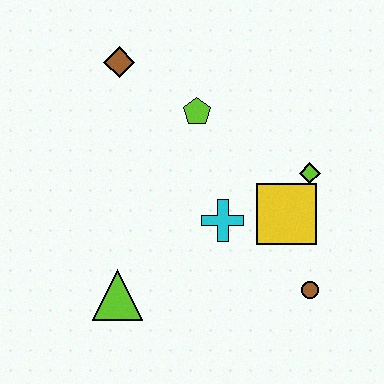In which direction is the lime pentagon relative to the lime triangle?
The lime pentagon is above the lime triangle.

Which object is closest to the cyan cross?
The yellow square is closest to the cyan cross.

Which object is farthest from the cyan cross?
The brown diamond is farthest from the cyan cross.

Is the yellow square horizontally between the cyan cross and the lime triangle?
No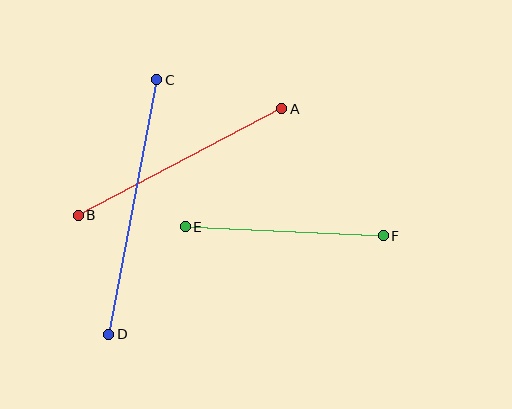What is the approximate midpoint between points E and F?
The midpoint is at approximately (284, 231) pixels.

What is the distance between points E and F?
The distance is approximately 198 pixels.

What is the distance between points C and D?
The distance is approximately 259 pixels.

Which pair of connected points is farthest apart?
Points C and D are farthest apart.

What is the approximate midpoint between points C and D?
The midpoint is at approximately (133, 207) pixels.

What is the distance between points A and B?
The distance is approximately 230 pixels.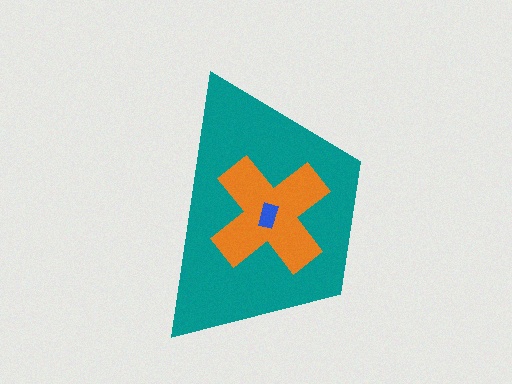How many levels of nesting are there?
3.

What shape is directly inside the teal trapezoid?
The orange cross.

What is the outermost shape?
The teal trapezoid.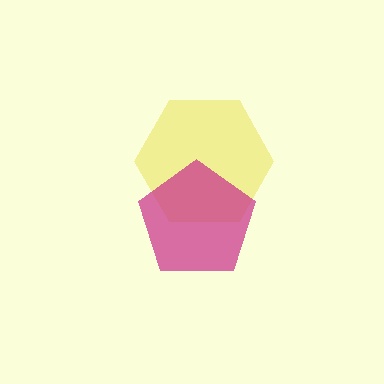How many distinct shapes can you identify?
There are 2 distinct shapes: a yellow hexagon, a magenta pentagon.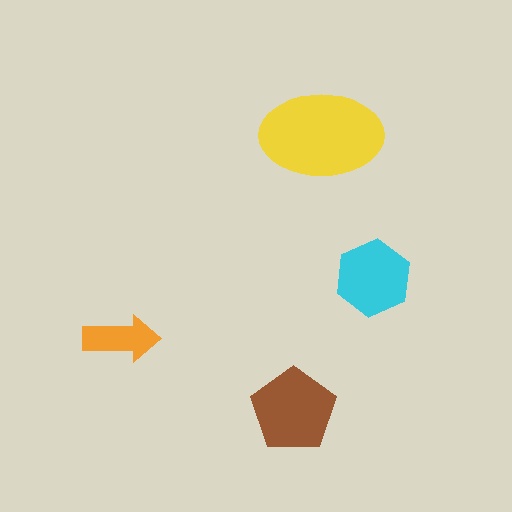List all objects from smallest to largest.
The orange arrow, the cyan hexagon, the brown pentagon, the yellow ellipse.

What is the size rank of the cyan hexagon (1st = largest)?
3rd.